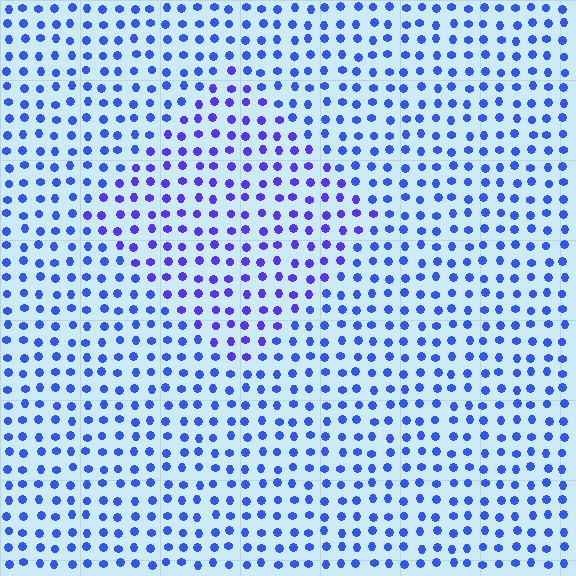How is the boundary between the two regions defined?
The boundary is defined purely by a slight shift in hue (about 24 degrees). Spacing, size, and orientation are identical on both sides.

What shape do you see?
I see a diamond.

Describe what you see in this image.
The image is filled with small blue elements in a uniform arrangement. A diamond-shaped region is visible where the elements are tinted to a slightly different hue, forming a subtle color boundary.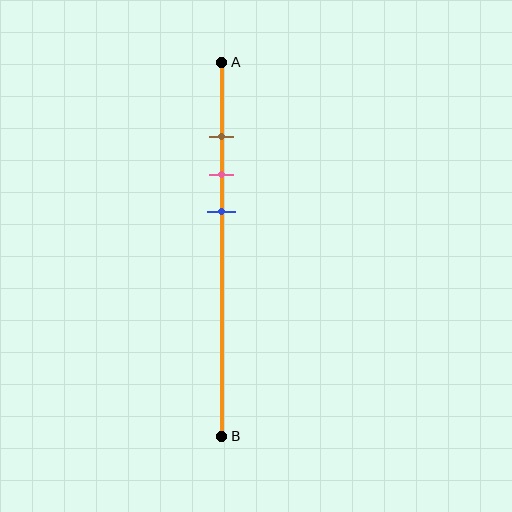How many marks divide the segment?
There are 3 marks dividing the segment.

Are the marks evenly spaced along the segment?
Yes, the marks are approximately evenly spaced.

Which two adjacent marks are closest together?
The brown and pink marks are the closest adjacent pair.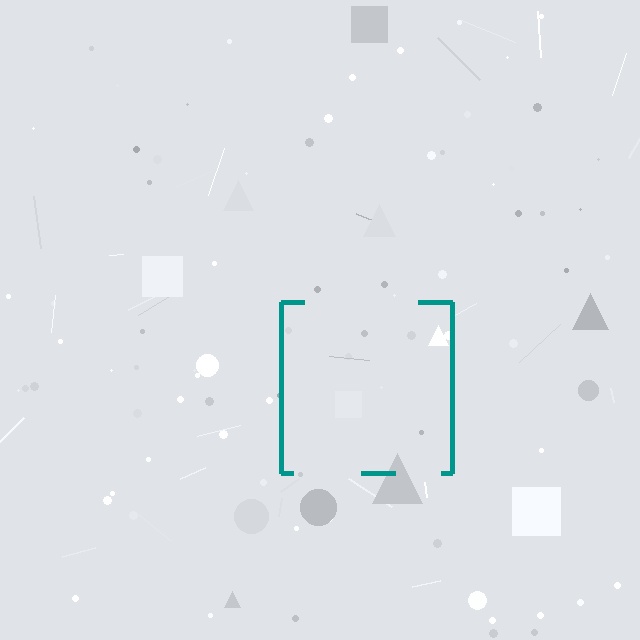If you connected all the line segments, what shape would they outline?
They would outline a square.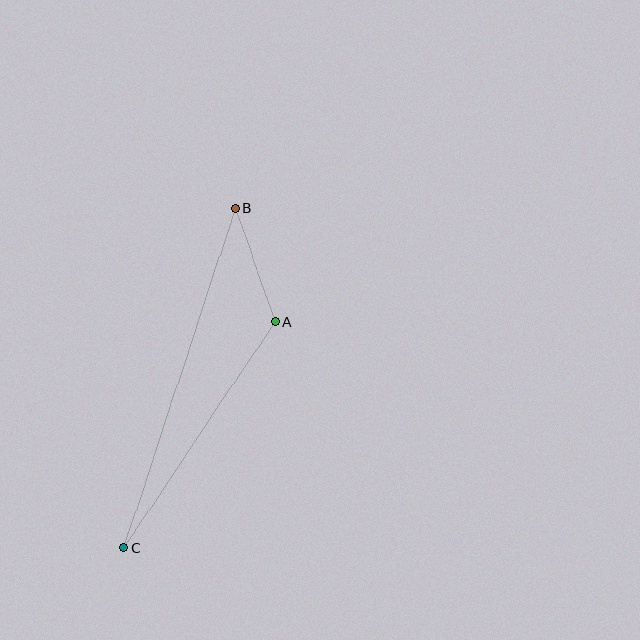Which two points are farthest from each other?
Points B and C are farthest from each other.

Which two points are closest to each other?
Points A and B are closest to each other.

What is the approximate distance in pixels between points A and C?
The distance between A and C is approximately 272 pixels.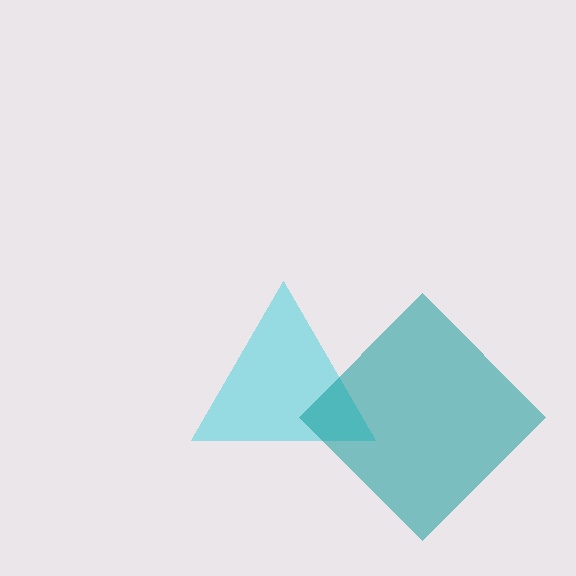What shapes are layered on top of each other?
The layered shapes are: a cyan triangle, a teal diamond.